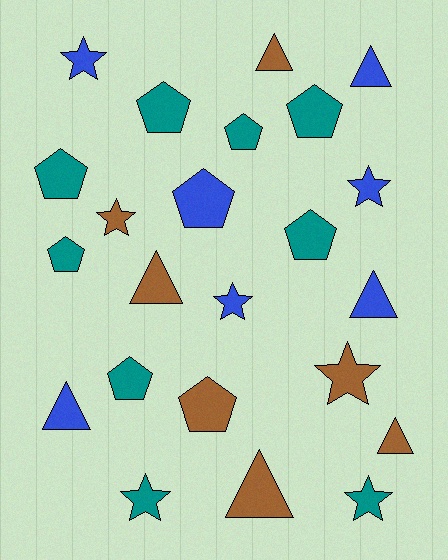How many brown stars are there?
There are 2 brown stars.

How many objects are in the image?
There are 23 objects.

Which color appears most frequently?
Teal, with 9 objects.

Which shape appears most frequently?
Pentagon, with 9 objects.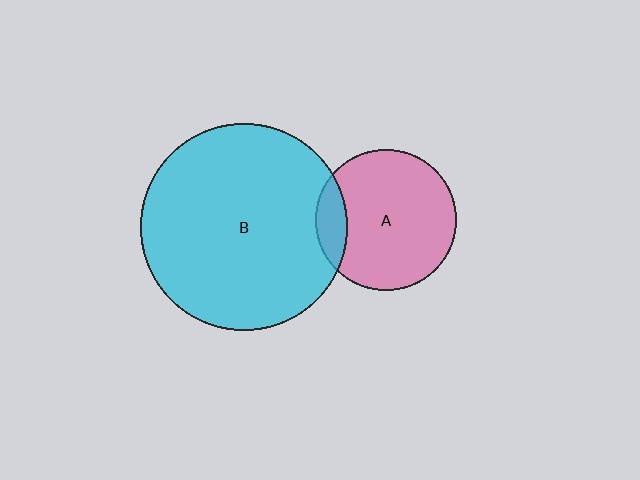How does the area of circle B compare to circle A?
Approximately 2.2 times.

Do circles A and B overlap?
Yes.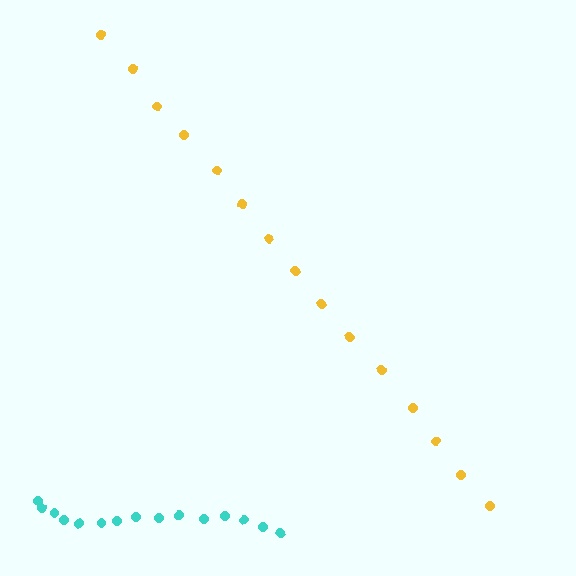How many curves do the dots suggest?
There are 2 distinct paths.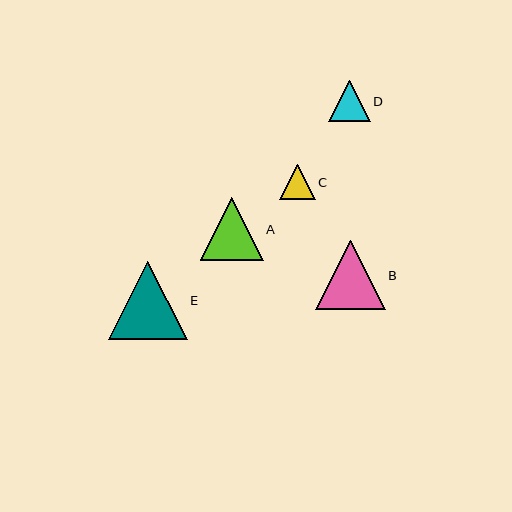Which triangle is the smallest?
Triangle C is the smallest with a size of approximately 35 pixels.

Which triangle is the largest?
Triangle E is the largest with a size of approximately 79 pixels.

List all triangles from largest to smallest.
From largest to smallest: E, B, A, D, C.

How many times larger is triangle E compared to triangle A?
Triangle E is approximately 1.2 times the size of triangle A.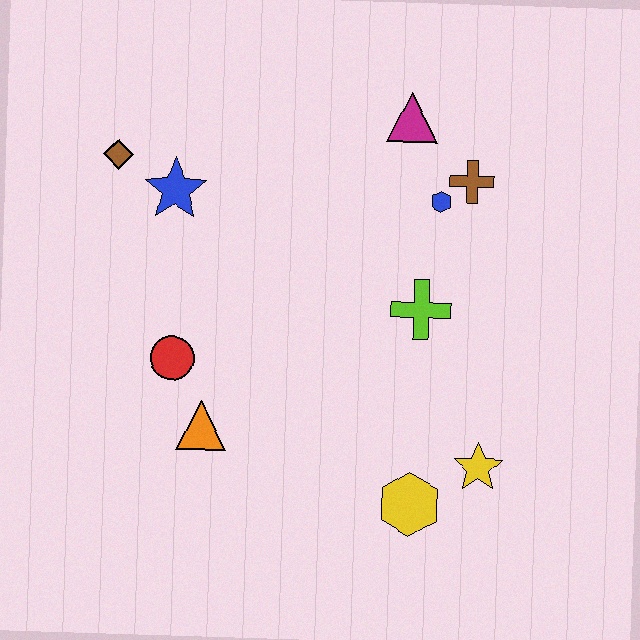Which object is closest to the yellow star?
The yellow hexagon is closest to the yellow star.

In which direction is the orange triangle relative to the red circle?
The orange triangle is below the red circle.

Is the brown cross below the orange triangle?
No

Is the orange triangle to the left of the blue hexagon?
Yes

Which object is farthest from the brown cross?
The orange triangle is farthest from the brown cross.